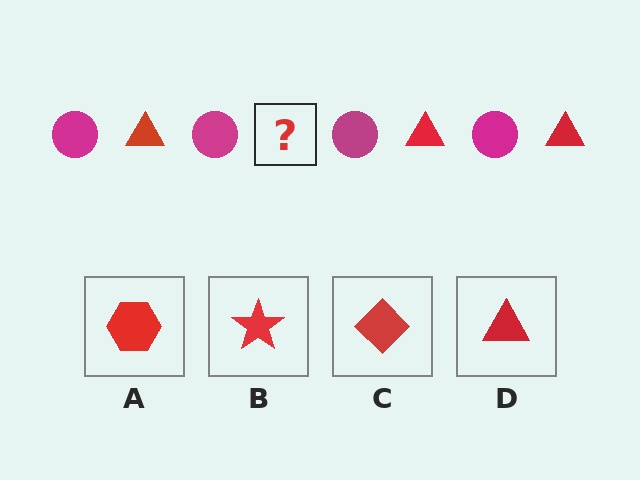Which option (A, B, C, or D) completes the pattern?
D.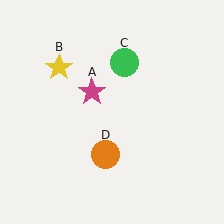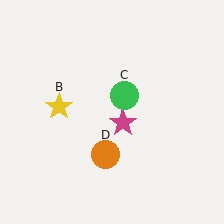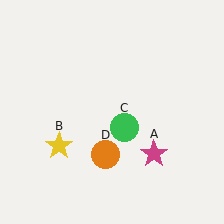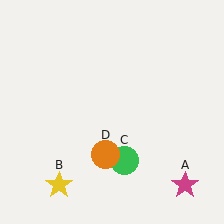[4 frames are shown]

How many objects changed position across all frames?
3 objects changed position: magenta star (object A), yellow star (object B), green circle (object C).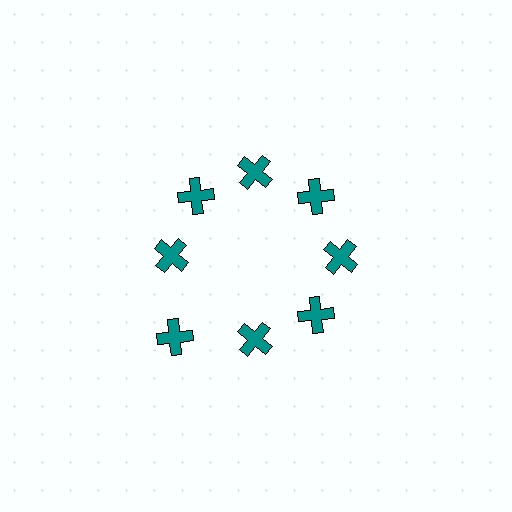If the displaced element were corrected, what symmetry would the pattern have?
It would have 8-fold rotational symmetry — the pattern would map onto itself every 45 degrees.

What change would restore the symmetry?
The symmetry would be restored by moving it inward, back onto the ring so that all 8 crosses sit at equal angles and equal distance from the center.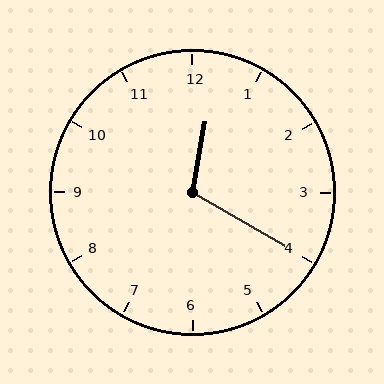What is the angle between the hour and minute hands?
Approximately 110 degrees.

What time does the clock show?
12:20.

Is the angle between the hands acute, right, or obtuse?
It is obtuse.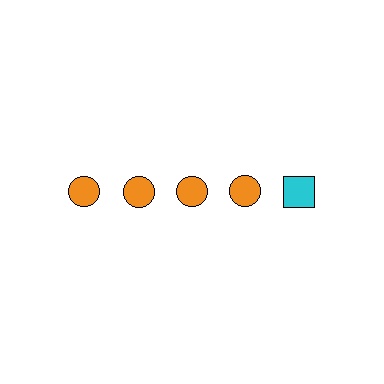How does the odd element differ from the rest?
It differs in both color (cyan instead of orange) and shape (square instead of circle).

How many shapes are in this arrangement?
There are 5 shapes arranged in a grid pattern.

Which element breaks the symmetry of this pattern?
The cyan square in the top row, rightmost column breaks the symmetry. All other shapes are orange circles.